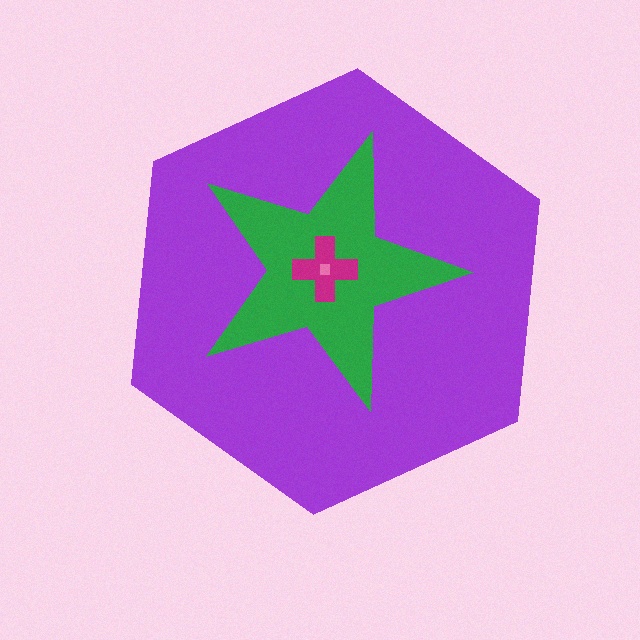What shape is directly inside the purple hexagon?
The green star.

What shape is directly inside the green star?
The magenta cross.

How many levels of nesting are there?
4.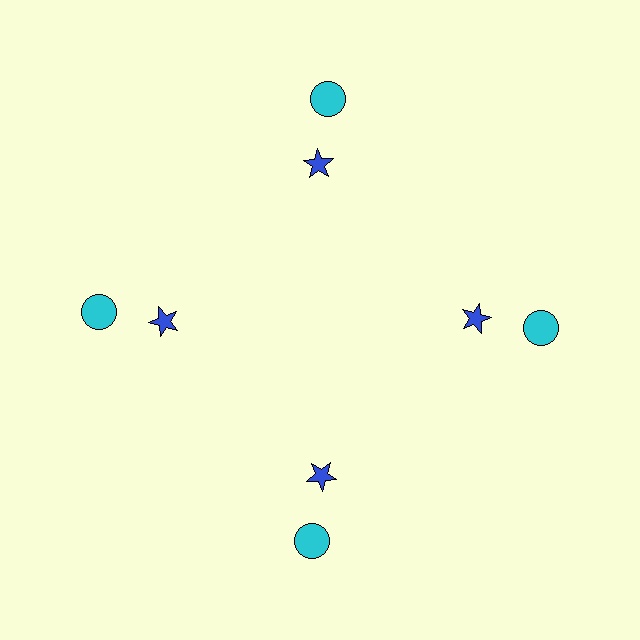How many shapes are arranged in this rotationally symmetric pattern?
There are 8 shapes, arranged in 4 groups of 2.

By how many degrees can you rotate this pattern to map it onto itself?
The pattern maps onto itself every 90 degrees of rotation.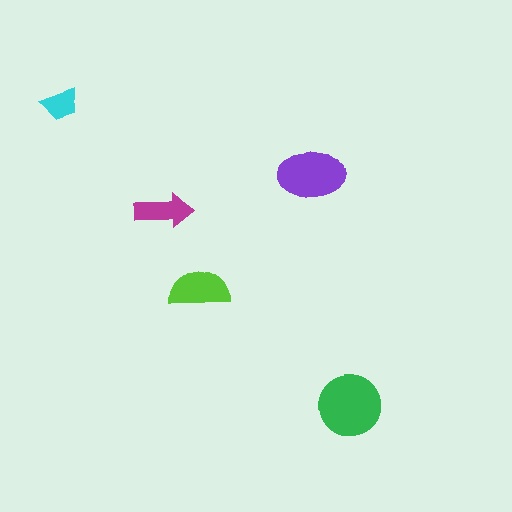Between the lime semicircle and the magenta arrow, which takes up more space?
The lime semicircle.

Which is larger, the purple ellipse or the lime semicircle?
The purple ellipse.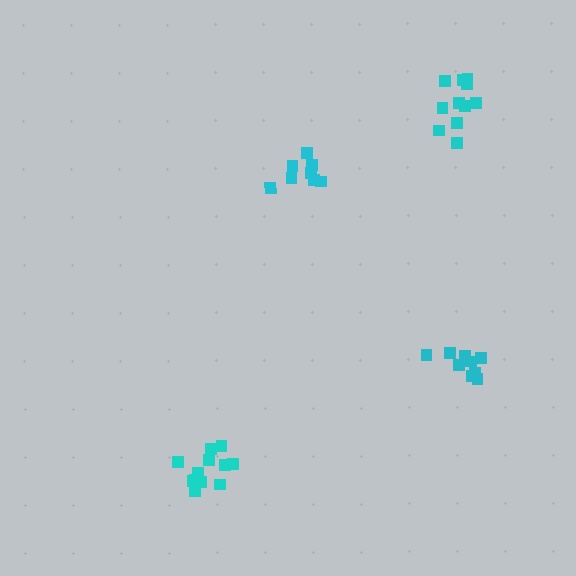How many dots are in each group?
Group 1: 8 dots, Group 2: 11 dots, Group 3: 11 dots, Group 4: 9 dots (39 total).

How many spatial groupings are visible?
There are 4 spatial groupings.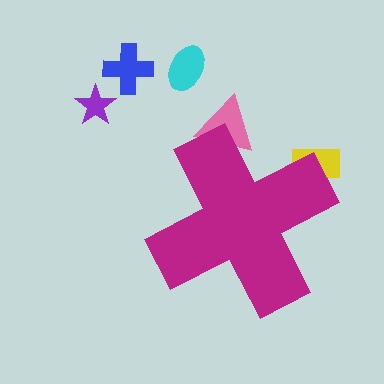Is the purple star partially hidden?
No, the purple star is fully visible.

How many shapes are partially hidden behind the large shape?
2 shapes are partially hidden.